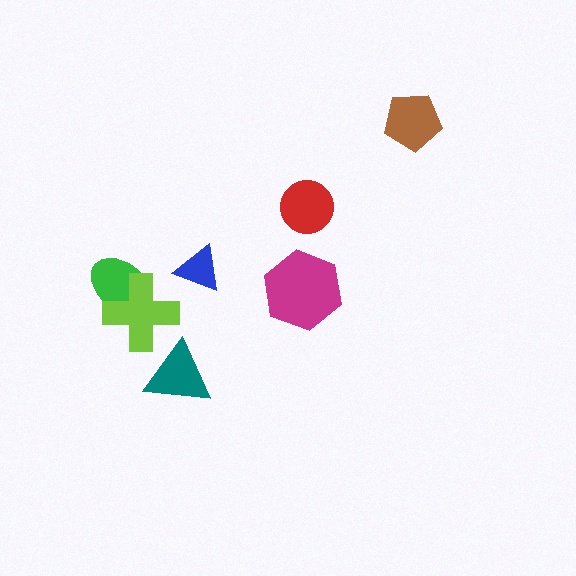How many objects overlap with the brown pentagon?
0 objects overlap with the brown pentagon.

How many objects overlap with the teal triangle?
0 objects overlap with the teal triangle.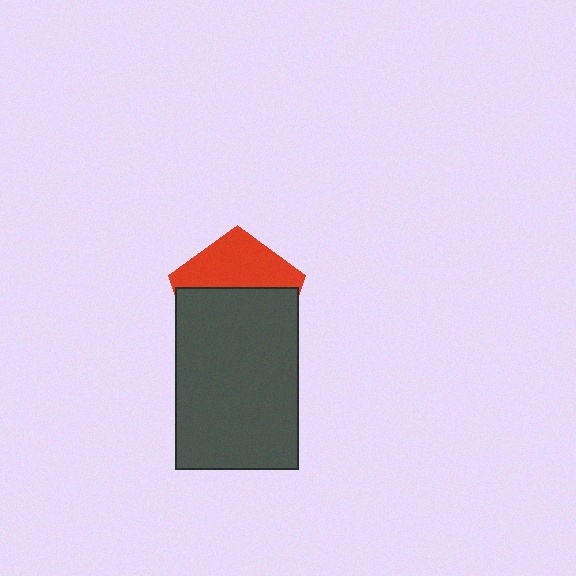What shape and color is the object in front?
The object in front is a dark gray rectangle.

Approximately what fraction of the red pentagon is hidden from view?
Roughly 59% of the red pentagon is hidden behind the dark gray rectangle.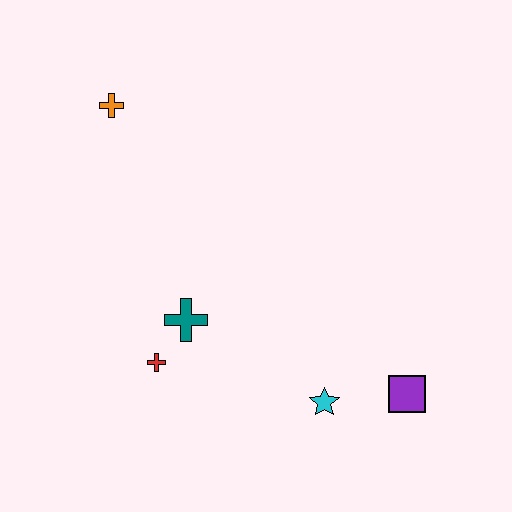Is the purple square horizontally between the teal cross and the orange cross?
No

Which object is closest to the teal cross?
The red cross is closest to the teal cross.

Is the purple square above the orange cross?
No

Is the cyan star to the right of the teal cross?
Yes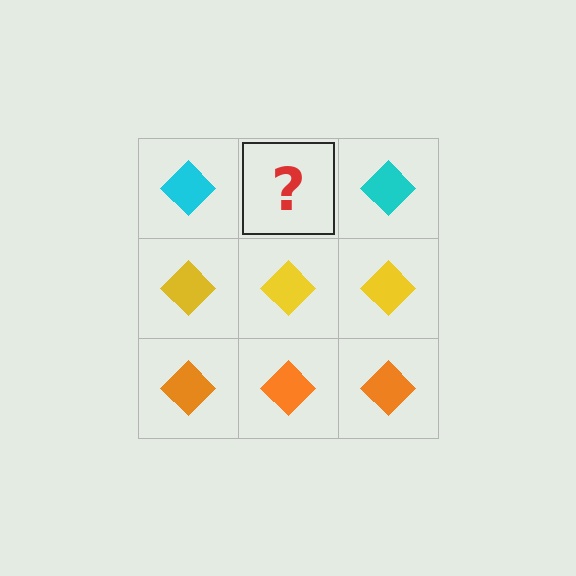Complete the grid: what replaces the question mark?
The question mark should be replaced with a cyan diamond.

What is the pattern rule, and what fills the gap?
The rule is that each row has a consistent color. The gap should be filled with a cyan diamond.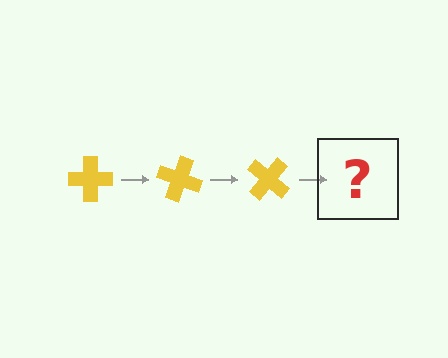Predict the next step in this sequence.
The next step is a yellow cross rotated 60 degrees.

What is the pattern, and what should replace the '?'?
The pattern is that the cross rotates 20 degrees each step. The '?' should be a yellow cross rotated 60 degrees.